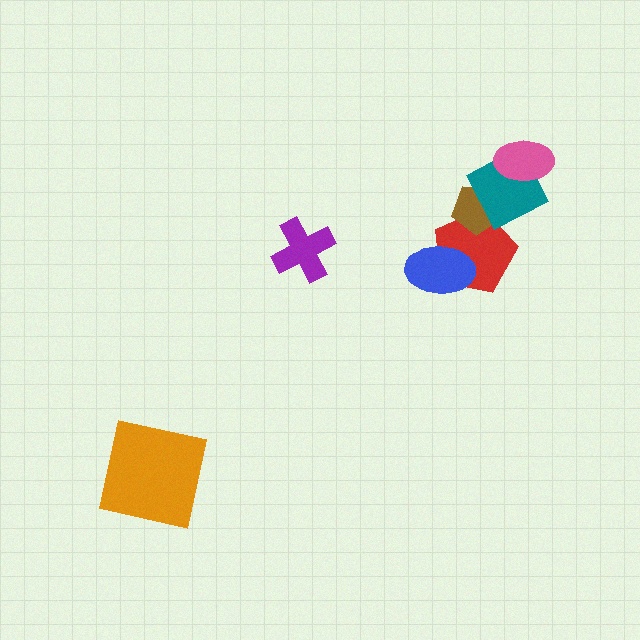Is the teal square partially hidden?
Yes, it is partially covered by another shape.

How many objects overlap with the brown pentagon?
2 objects overlap with the brown pentagon.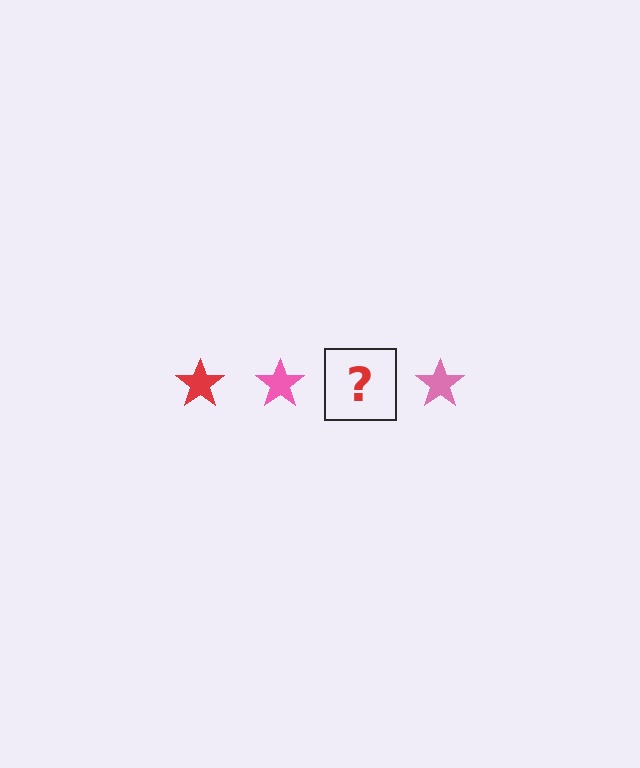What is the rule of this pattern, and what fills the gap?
The rule is that the pattern cycles through red, pink stars. The gap should be filled with a red star.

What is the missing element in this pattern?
The missing element is a red star.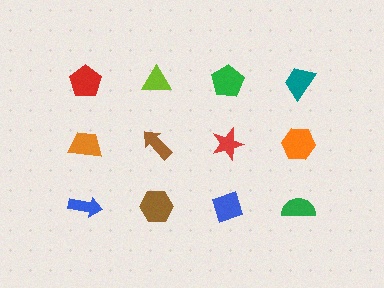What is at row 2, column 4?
An orange hexagon.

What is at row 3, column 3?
A blue diamond.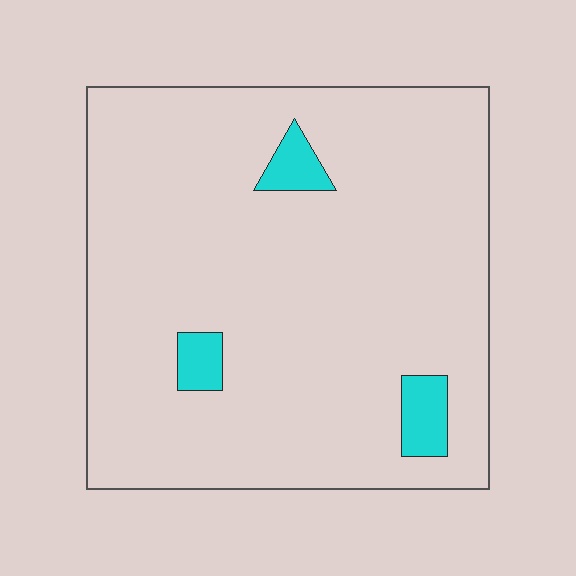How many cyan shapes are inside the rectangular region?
3.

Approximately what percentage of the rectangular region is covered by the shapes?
Approximately 5%.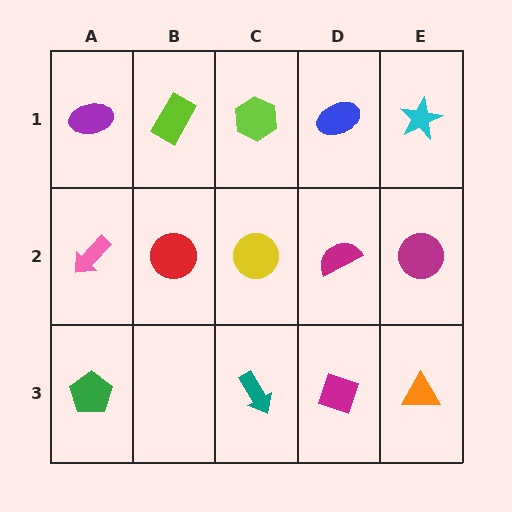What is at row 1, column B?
A lime rectangle.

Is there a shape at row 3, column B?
No, that cell is empty.